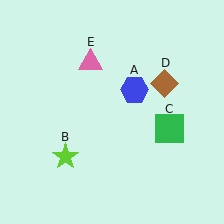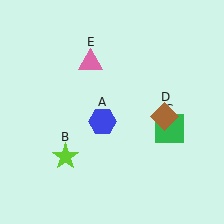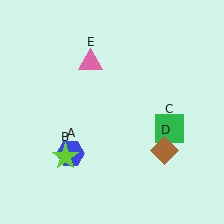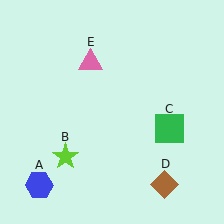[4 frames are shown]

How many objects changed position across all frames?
2 objects changed position: blue hexagon (object A), brown diamond (object D).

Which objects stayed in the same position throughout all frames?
Lime star (object B) and green square (object C) and pink triangle (object E) remained stationary.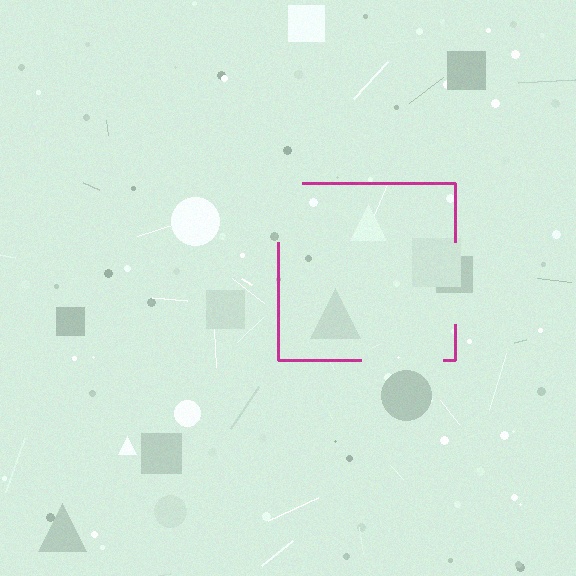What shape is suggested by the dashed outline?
The dashed outline suggests a square.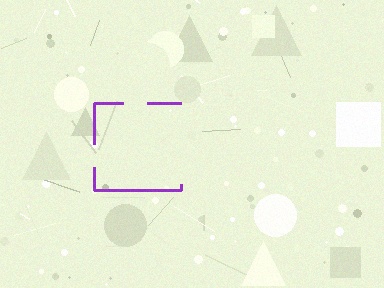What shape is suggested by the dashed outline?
The dashed outline suggests a square.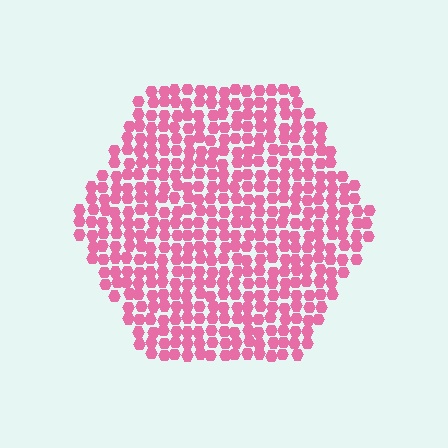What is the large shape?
The large shape is a hexagon.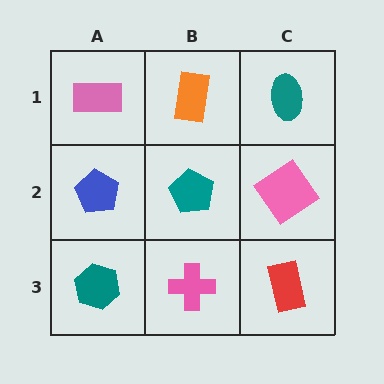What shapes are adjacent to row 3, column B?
A teal pentagon (row 2, column B), a teal hexagon (row 3, column A), a red rectangle (row 3, column C).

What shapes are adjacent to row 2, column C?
A teal ellipse (row 1, column C), a red rectangle (row 3, column C), a teal pentagon (row 2, column B).